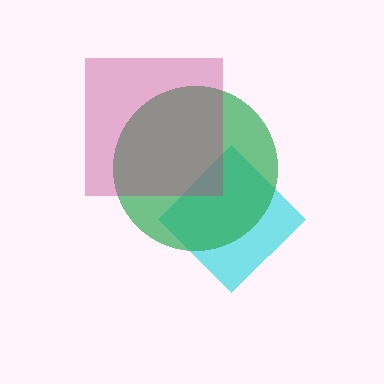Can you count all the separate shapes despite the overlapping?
Yes, there are 3 separate shapes.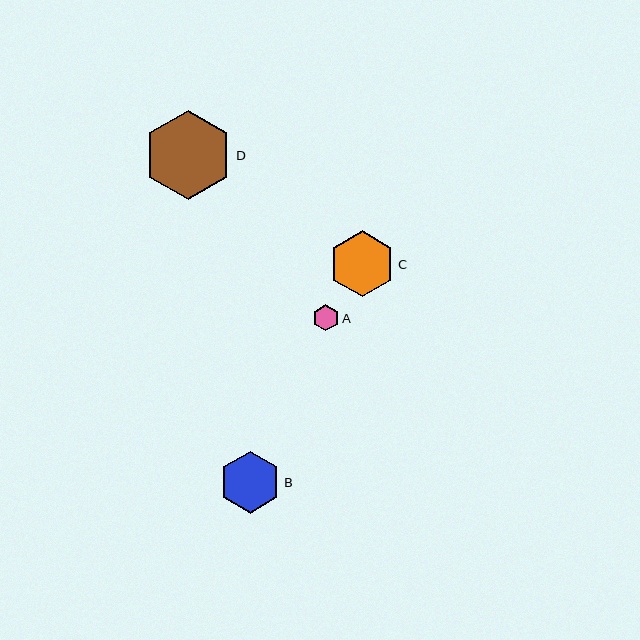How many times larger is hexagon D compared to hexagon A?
Hexagon D is approximately 3.4 times the size of hexagon A.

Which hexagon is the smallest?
Hexagon A is the smallest with a size of approximately 26 pixels.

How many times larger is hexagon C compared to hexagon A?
Hexagon C is approximately 2.6 times the size of hexagon A.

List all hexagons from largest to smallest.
From largest to smallest: D, C, B, A.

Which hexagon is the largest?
Hexagon D is the largest with a size of approximately 89 pixels.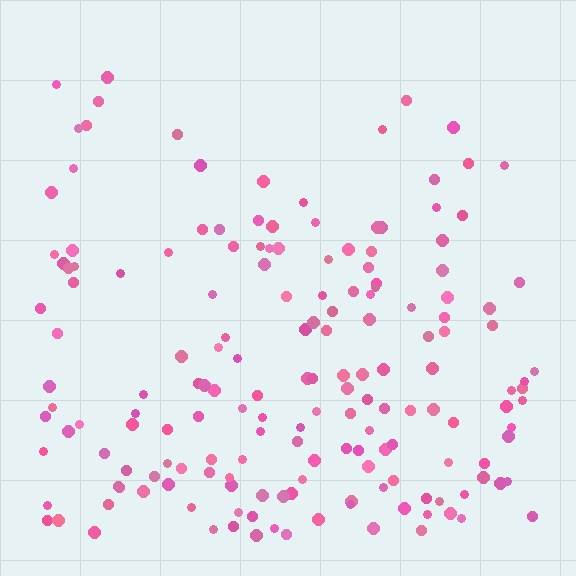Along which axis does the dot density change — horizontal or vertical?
Vertical.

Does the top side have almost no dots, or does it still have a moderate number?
Still a moderate number, just noticeably fewer than the bottom.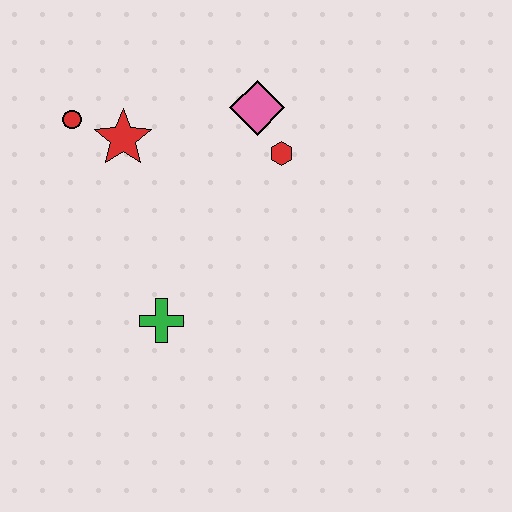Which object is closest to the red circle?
The red star is closest to the red circle.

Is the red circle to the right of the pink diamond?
No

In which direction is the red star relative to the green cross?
The red star is above the green cross.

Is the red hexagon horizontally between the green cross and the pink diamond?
No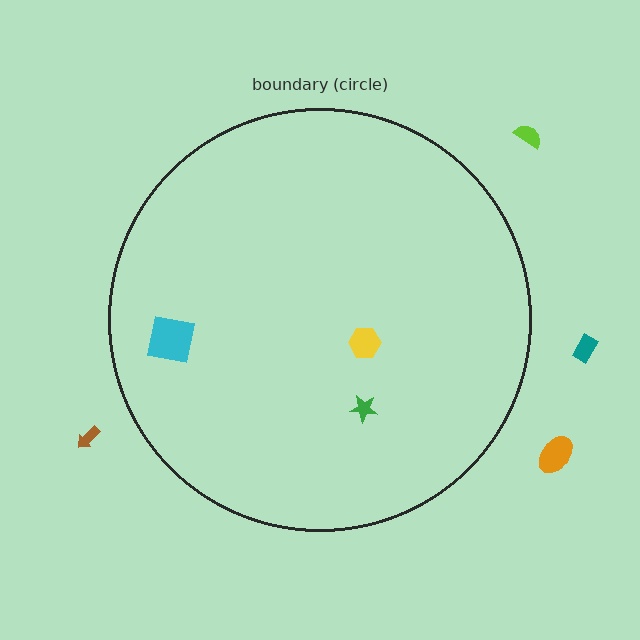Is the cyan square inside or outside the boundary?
Inside.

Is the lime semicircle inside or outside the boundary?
Outside.